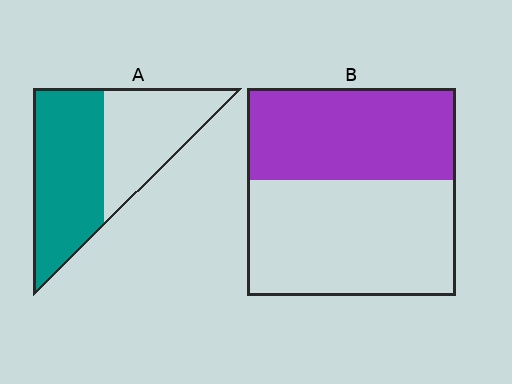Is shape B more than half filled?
No.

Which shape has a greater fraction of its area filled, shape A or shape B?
Shape A.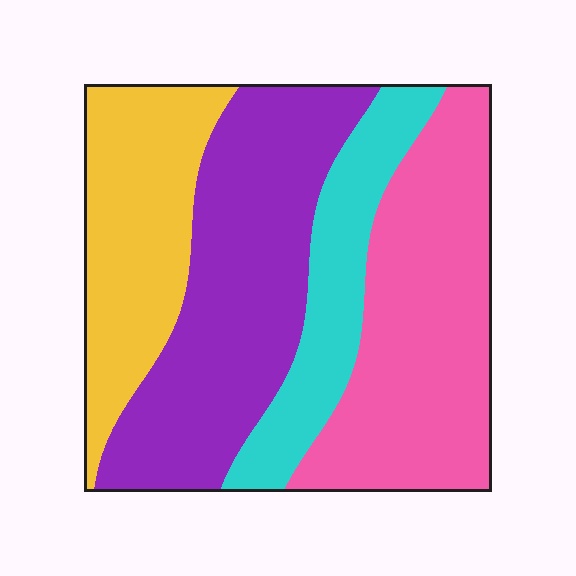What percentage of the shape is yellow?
Yellow takes up about one fifth (1/5) of the shape.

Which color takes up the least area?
Cyan, at roughly 15%.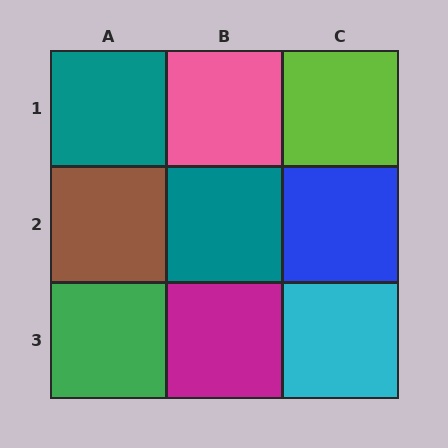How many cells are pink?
1 cell is pink.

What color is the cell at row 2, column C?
Blue.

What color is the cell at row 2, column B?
Teal.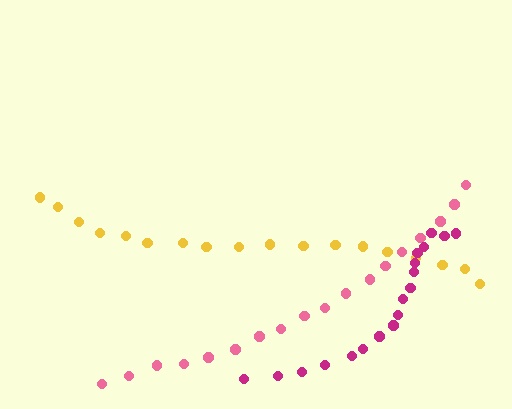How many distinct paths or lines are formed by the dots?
There are 3 distinct paths.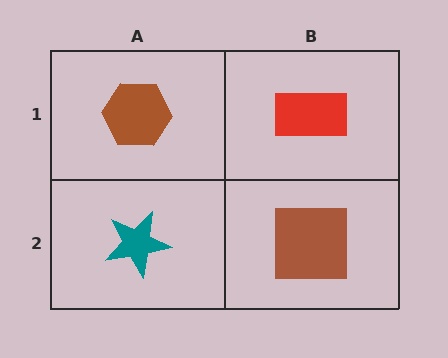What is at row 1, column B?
A red rectangle.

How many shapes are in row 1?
2 shapes.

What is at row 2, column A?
A teal star.